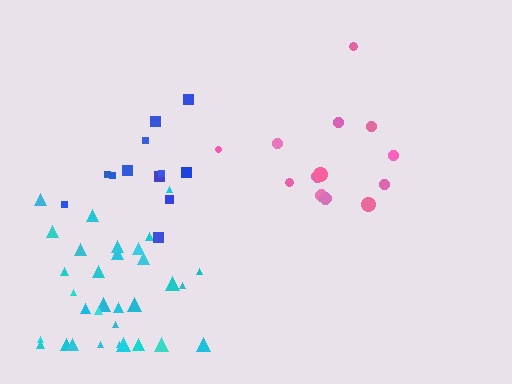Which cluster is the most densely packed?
Cyan.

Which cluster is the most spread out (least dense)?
Pink.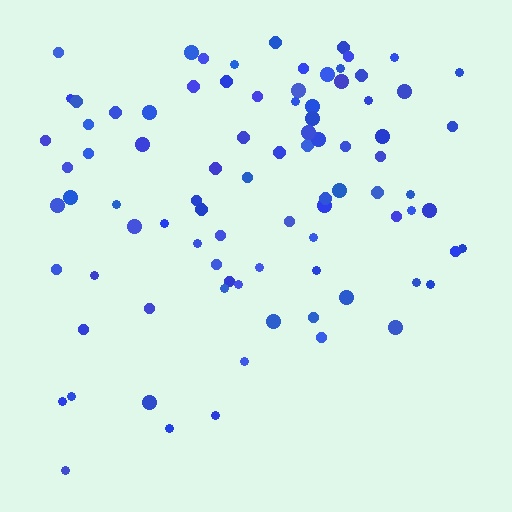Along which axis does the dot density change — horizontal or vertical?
Vertical.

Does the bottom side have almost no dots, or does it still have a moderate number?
Still a moderate number, just noticeably fewer than the top.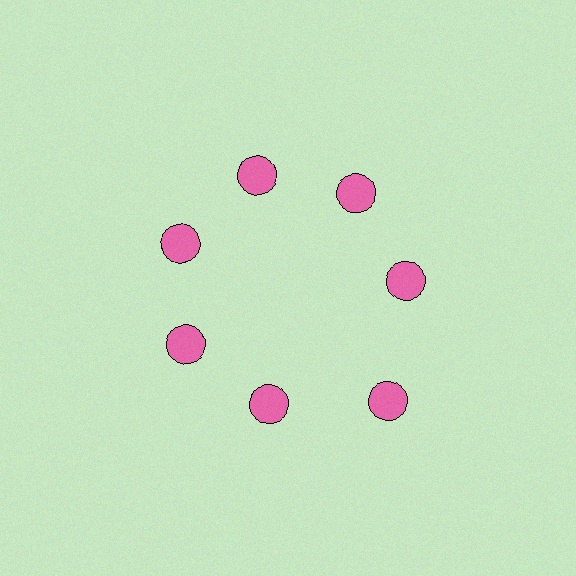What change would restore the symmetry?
The symmetry would be restored by moving it inward, back onto the ring so that all 7 circles sit at equal angles and equal distance from the center.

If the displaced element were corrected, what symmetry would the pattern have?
It would have 7-fold rotational symmetry — the pattern would map onto itself every 51 degrees.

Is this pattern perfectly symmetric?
No. The 7 pink circles are arranged in a ring, but one element near the 5 o'clock position is pushed outward from the center, breaking the 7-fold rotational symmetry.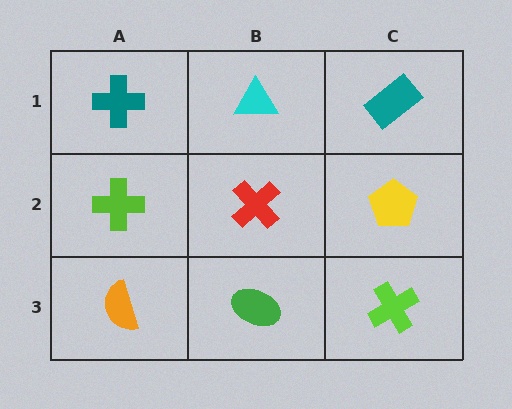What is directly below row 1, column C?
A yellow pentagon.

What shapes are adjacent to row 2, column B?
A cyan triangle (row 1, column B), a green ellipse (row 3, column B), a lime cross (row 2, column A), a yellow pentagon (row 2, column C).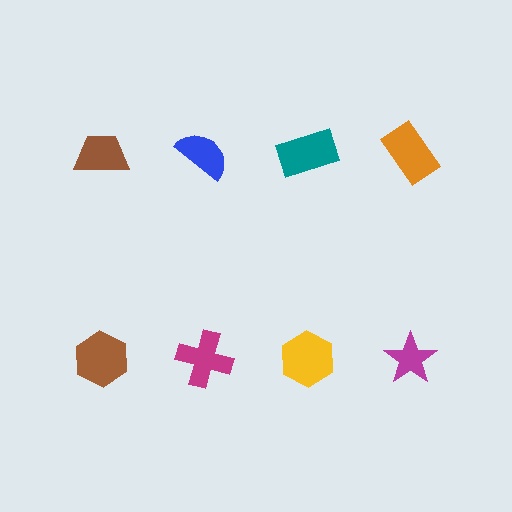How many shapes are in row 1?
4 shapes.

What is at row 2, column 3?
A yellow hexagon.